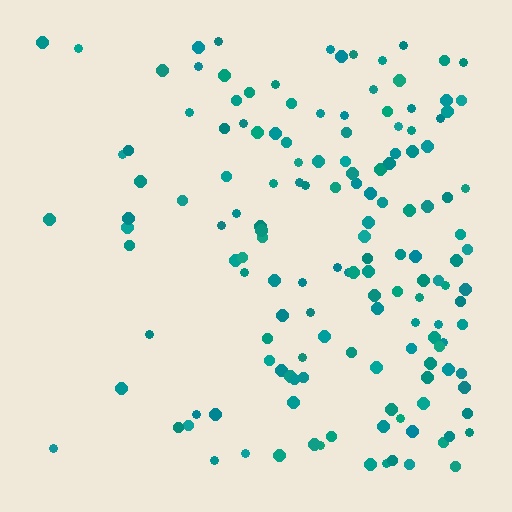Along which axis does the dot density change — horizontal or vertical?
Horizontal.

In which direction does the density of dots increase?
From left to right, with the right side densest.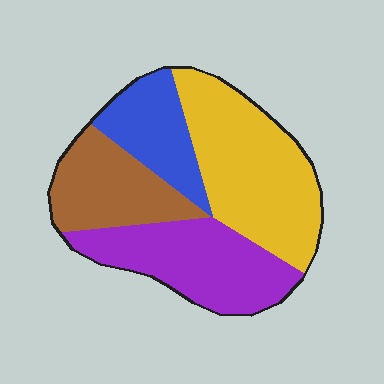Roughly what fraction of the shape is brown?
Brown takes up about one fifth (1/5) of the shape.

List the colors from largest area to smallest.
From largest to smallest: yellow, purple, brown, blue.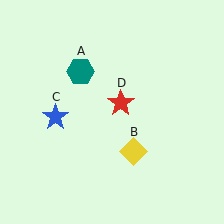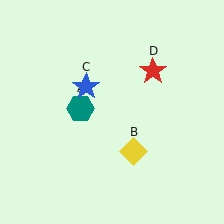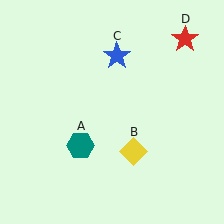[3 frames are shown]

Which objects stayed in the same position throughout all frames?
Yellow diamond (object B) remained stationary.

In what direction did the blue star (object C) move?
The blue star (object C) moved up and to the right.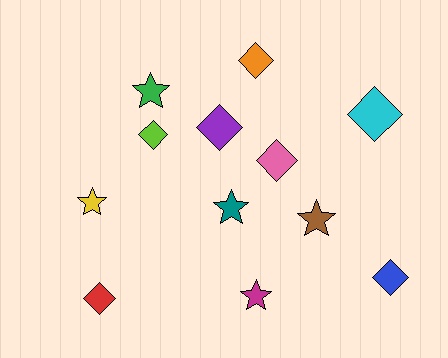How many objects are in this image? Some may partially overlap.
There are 12 objects.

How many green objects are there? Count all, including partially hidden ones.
There is 1 green object.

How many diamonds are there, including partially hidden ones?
There are 7 diamonds.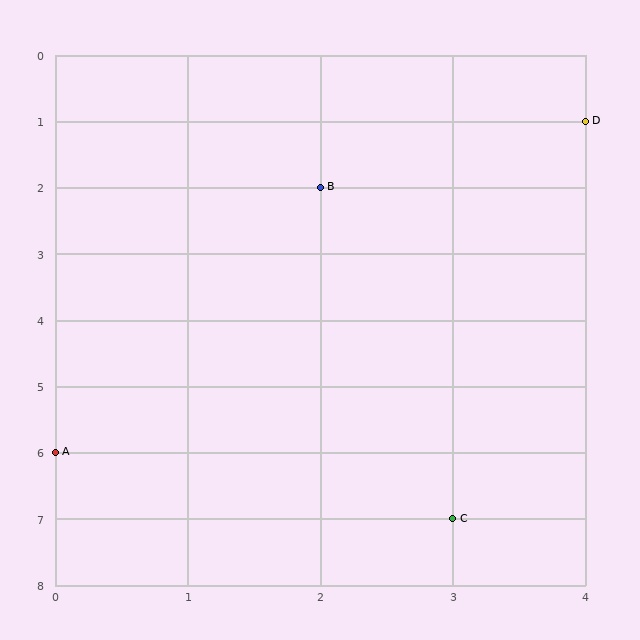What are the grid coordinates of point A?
Point A is at grid coordinates (0, 6).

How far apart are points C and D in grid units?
Points C and D are 1 column and 6 rows apart (about 6.1 grid units diagonally).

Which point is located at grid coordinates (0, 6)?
Point A is at (0, 6).